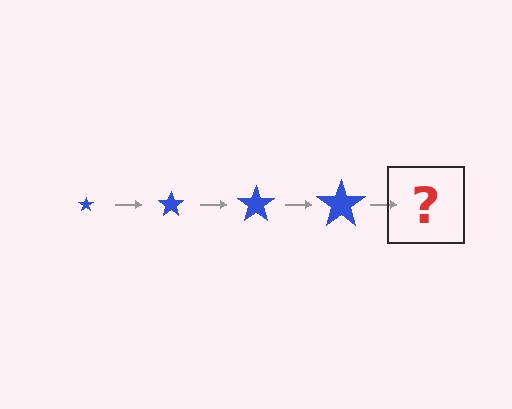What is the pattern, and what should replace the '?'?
The pattern is that the star gets progressively larger each step. The '?' should be a blue star, larger than the previous one.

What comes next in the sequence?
The next element should be a blue star, larger than the previous one.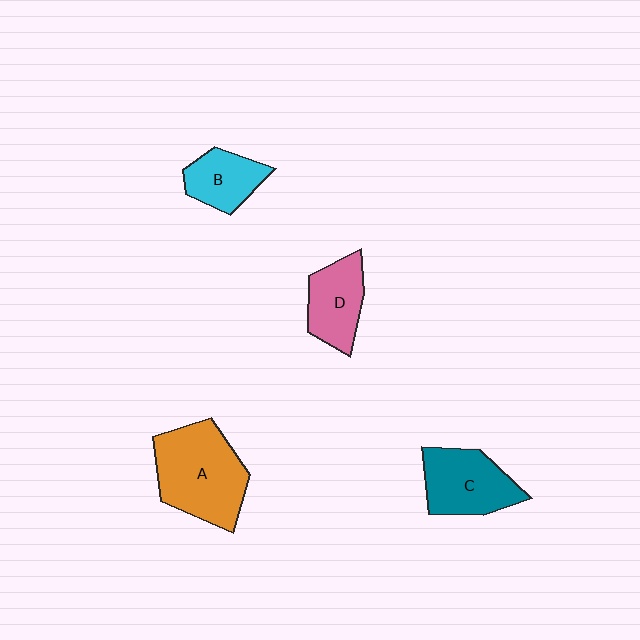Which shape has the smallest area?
Shape B (cyan).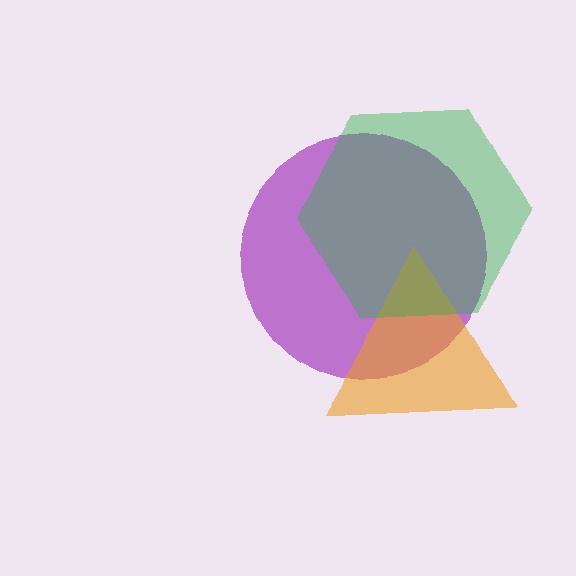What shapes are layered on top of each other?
The layered shapes are: a purple circle, an orange triangle, a green hexagon.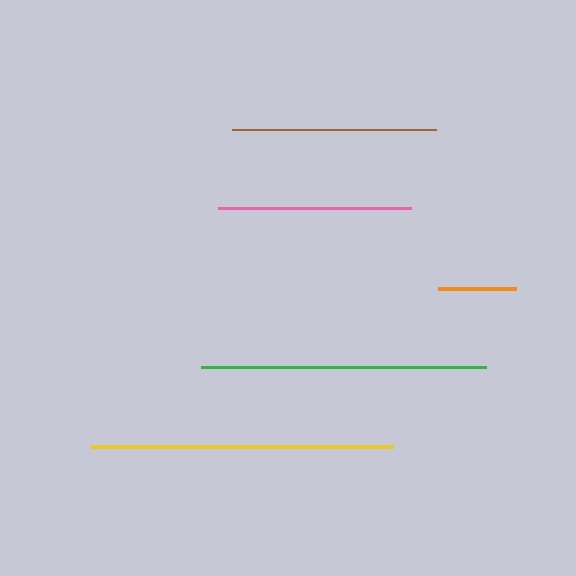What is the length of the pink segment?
The pink segment is approximately 194 pixels long.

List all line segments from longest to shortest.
From longest to shortest: yellow, green, brown, pink, orange.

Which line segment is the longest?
The yellow line is the longest at approximately 302 pixels.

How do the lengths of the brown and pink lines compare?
The brown and pink lines are approximately the same length.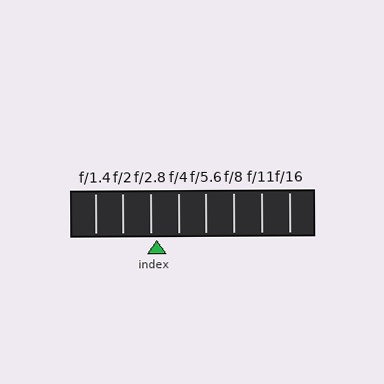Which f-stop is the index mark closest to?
The index mark is closest to f/2.8.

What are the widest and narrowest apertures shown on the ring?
The widest aperture shown is f/1.4 and the narrowest is f/16.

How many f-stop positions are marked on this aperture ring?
There are 8 f-stop positions marked.